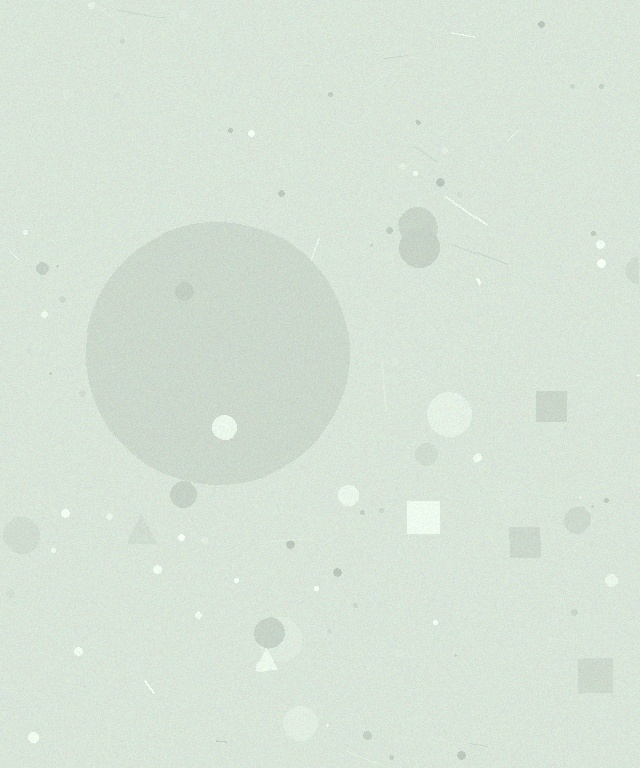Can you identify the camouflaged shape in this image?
The camouflaged shape is a circle.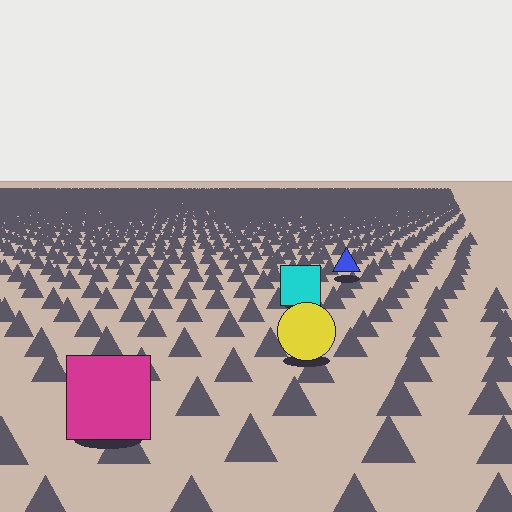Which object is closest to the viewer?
The magenta square is closest. The texture marks near it are larger and more spread out.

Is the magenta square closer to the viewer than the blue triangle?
Yes. The magenta square is closer — you can tell from the texture gradient: the ground texture is coarser near it.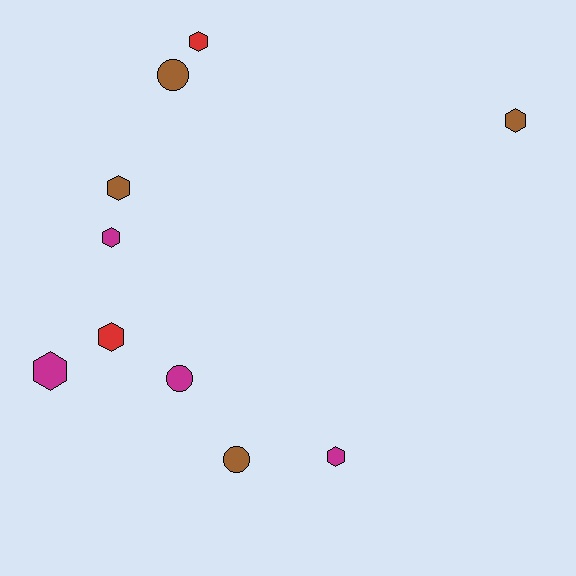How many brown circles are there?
There are 2 brown circles.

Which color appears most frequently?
Brown, with 4 objects.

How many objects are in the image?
There are 10 objects.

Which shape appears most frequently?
Hexagon, with 7 objects.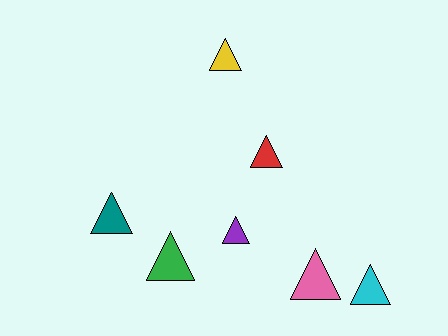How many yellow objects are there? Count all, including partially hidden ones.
There is 1 yellow object.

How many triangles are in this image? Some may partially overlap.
There are 7 triangles.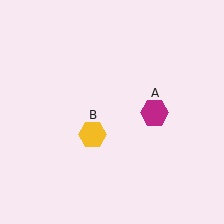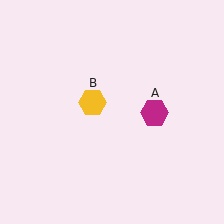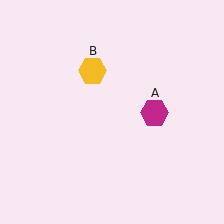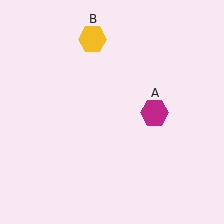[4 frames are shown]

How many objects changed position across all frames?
1 object changed position: yellow hexagon (object B).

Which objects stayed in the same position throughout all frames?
Magenta hexagon (object A) remained stationary.